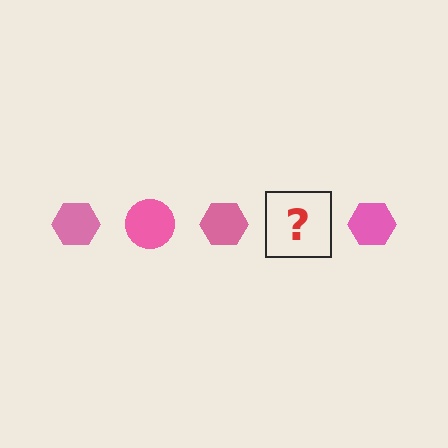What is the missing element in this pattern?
The missing element is a pink circle.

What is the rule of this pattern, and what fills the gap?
The rule is that the pattern cycles through hexagon, circle shapes in pink. The gap should be filled with a pink circle.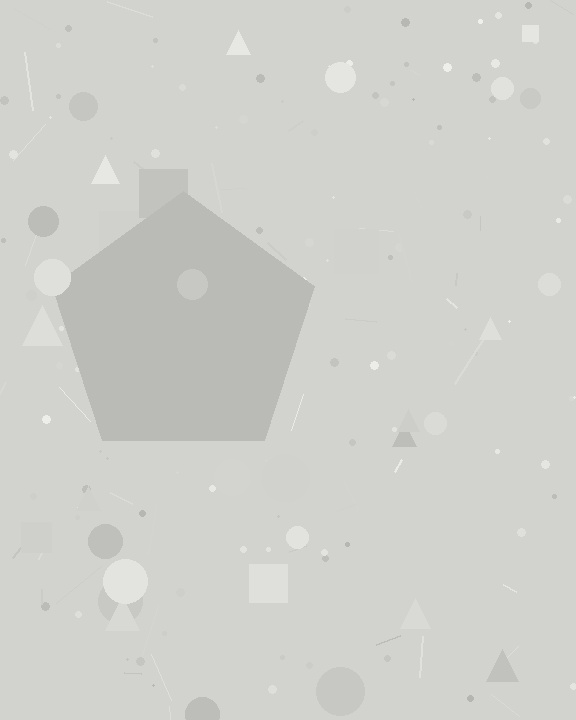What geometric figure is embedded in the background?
A pentagon is embedded in the background.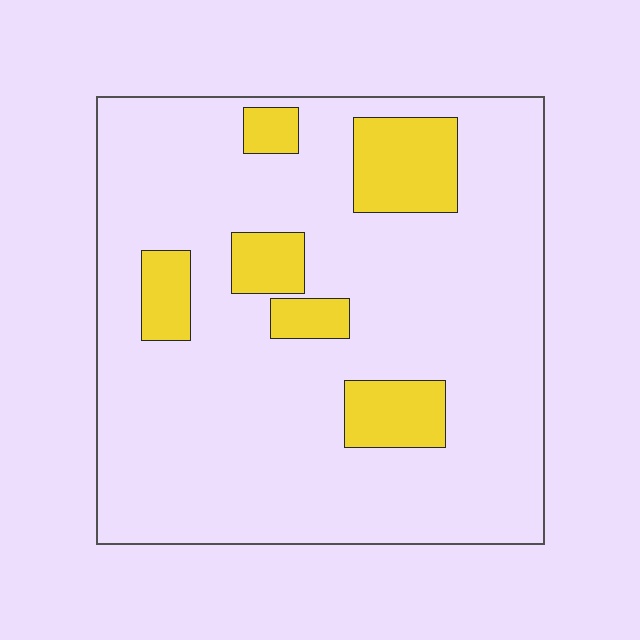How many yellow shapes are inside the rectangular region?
6.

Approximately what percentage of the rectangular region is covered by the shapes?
Approximately 15%.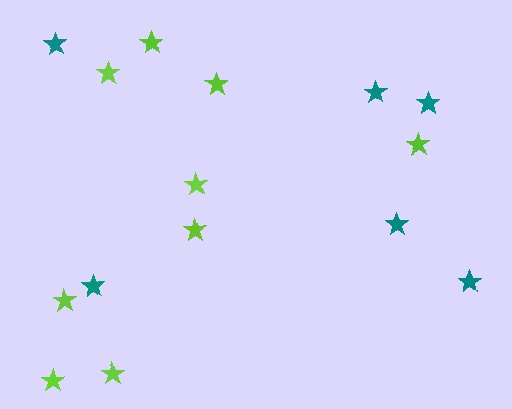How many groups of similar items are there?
There are 2 groups: one group of lime stars (9) and one group of teal stars (6).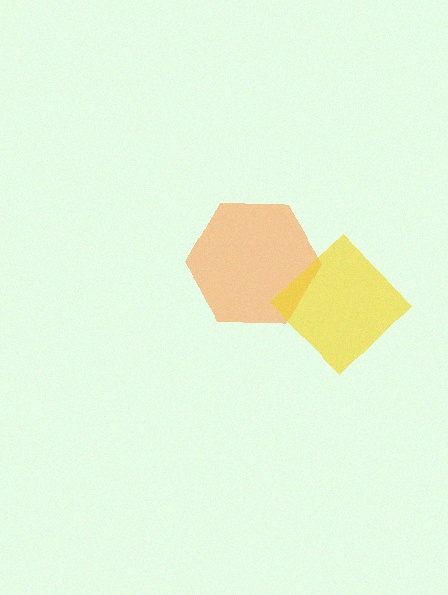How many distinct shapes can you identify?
There are 2 distinct shapes: an orange hexagon, a yellow diamond.